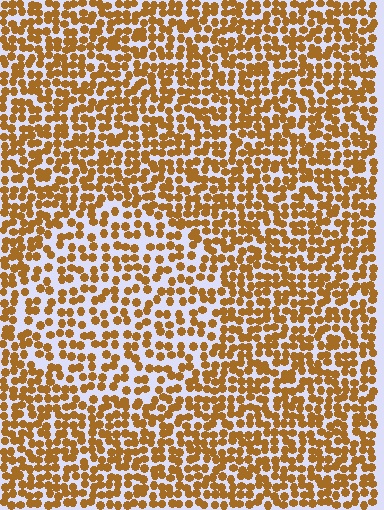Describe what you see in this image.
The image contains small brown elements arranged at two different densities. A circle-shaped region is visible where the elements are less densely packed than the surrounding area.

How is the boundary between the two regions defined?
The boundary is defined by a change in element density (approximately 1.6x ratio). All elements are the same color, size, and shape.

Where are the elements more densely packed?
The elements are more densely packed outside the circle boundary.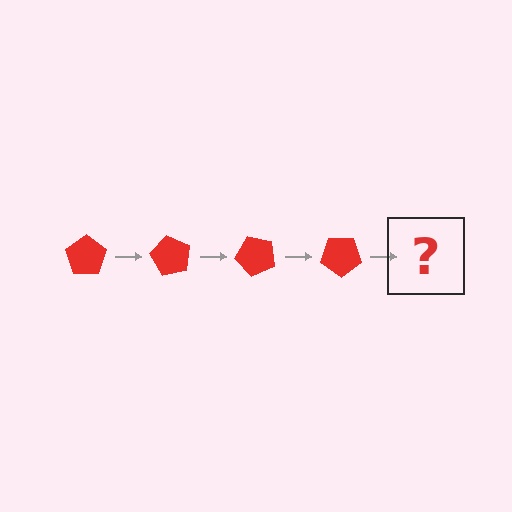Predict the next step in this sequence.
The next step is a red pentagon rotated 240 degrees.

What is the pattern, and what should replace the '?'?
The pattern is that the pentagon rotates 60 degrees each step. The '?' should be a red pentagon rotated 240 degrees.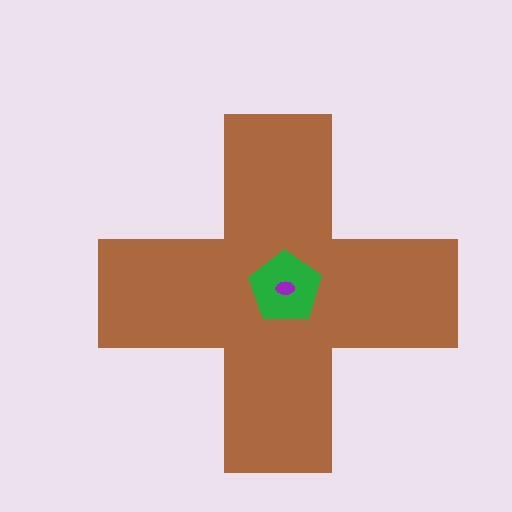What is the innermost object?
The purple ellipse.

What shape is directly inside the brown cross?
The green pentagon.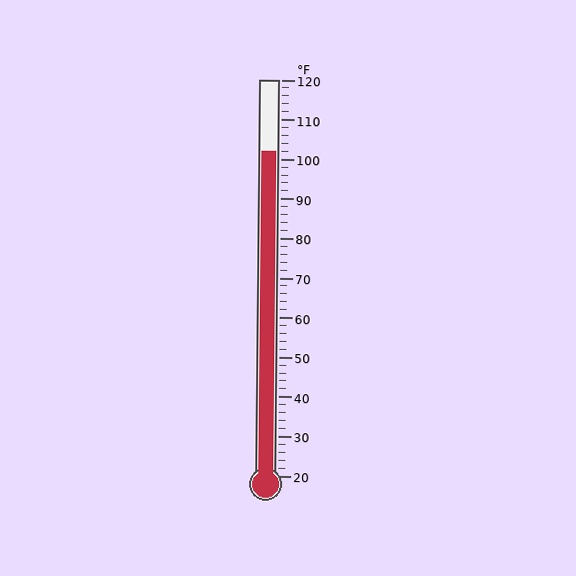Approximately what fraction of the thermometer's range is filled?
The thermometer is filled to approximately 80% of its range.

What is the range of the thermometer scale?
The thermometer scale ranges from 20°F to 120°F.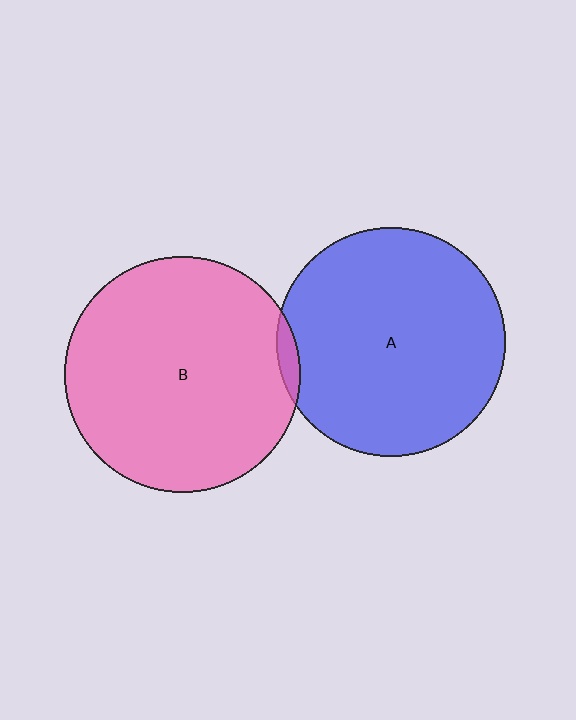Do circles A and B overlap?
Yes.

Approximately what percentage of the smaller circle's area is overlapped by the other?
Approximately 5%.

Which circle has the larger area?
Circle B (pink).